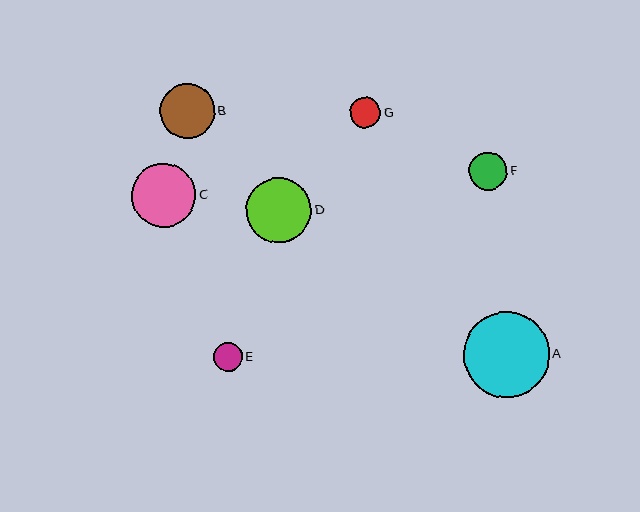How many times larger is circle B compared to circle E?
Circle B is approximately 1.9 times the size of circle E.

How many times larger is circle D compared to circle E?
Circle D is approximately 2.3 times the size of circle E.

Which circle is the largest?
Circle A is the largest with a size of approximately 86 pixels.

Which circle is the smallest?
Circle E is the smallest with a size of approximately 29 pixels.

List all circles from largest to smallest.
From largest to smallest: A, D, C, B, F, G, E.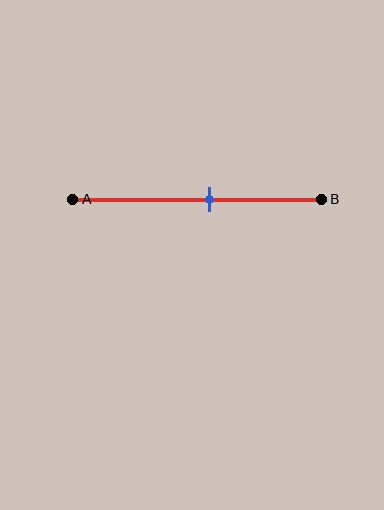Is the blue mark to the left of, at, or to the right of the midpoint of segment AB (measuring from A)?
The blue mark is to the right of the midpoint of segment AB.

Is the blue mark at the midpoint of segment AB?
No, the mark is at about 55% from A, not at the 50% midpoint.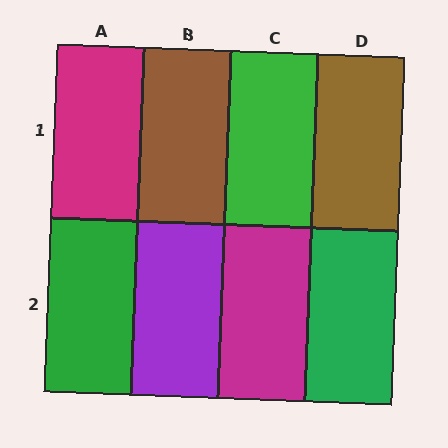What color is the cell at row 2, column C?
Magenta.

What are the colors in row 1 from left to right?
Magenta, brown, green, brown.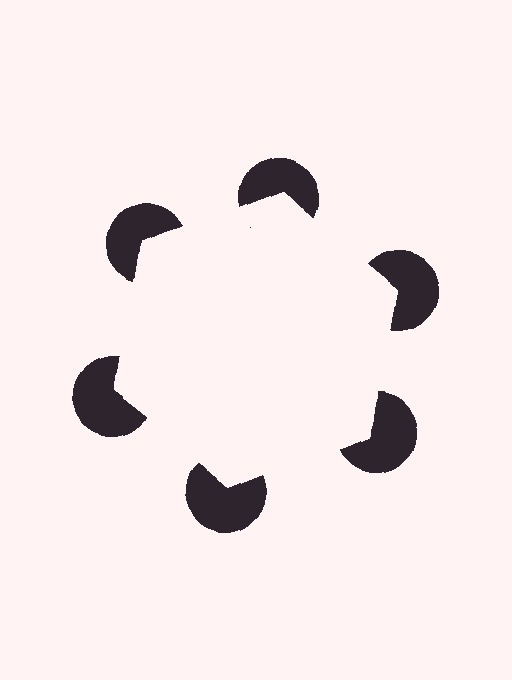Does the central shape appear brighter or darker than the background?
It typically appears slightly brighter than the background, even though no actual brightness change is drawn.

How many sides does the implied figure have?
6 sides.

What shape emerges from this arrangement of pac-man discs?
An illusory hexagon — its edges are inferred from the aligned wedge cuts in the pac-man discs, not physically drawn.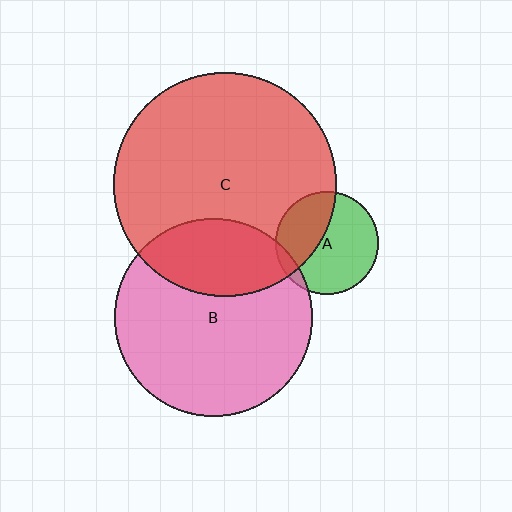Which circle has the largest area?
Circle C (red).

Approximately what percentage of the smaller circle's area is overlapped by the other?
Approximately 5%.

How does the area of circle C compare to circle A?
Approximately 4.7 times.